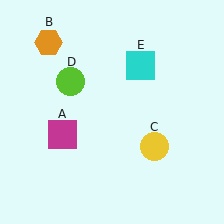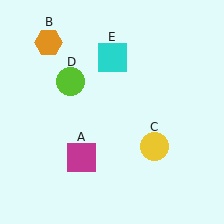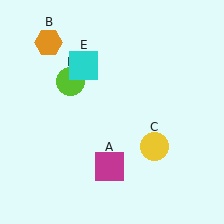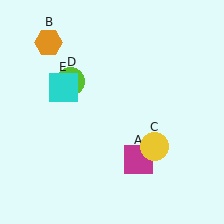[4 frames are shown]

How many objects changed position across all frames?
2 objects changed position: magenta square (object A), cyan square (object E).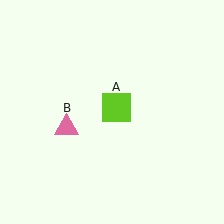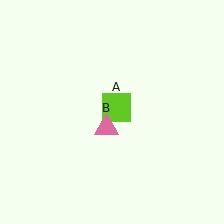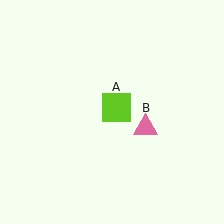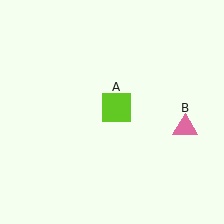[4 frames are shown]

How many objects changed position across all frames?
1 object changed position: pink triangle (object B).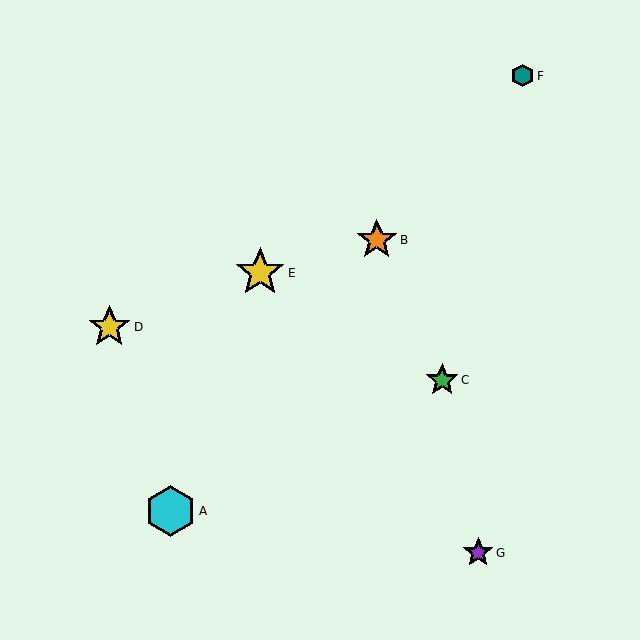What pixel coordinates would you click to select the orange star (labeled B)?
Click at (377, 240) to select the orange star B.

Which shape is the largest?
The cyan hexagon (labeled A) is the largest.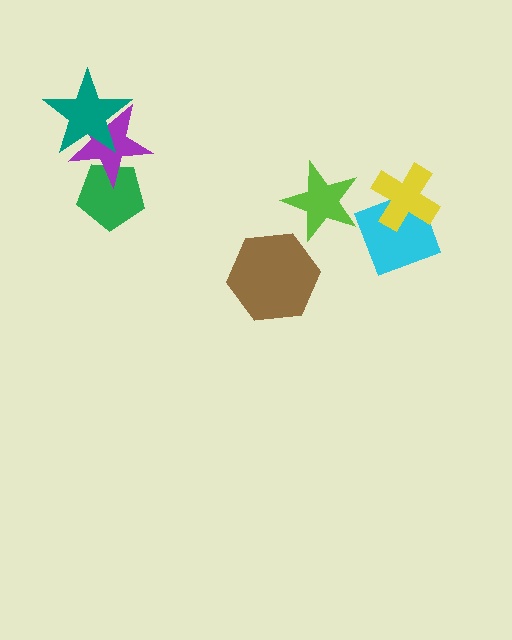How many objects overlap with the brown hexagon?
0 objects overlap with the brown hexagon.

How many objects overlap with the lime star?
0 objects overlap with the lime star.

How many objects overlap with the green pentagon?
1 object overlaps with the green pentagon.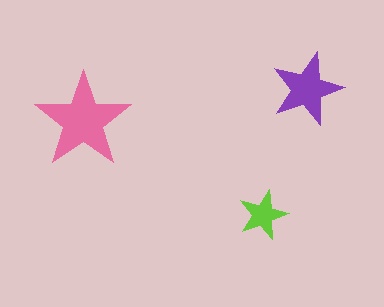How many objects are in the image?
There are 3 objects in the image.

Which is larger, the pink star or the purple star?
The pink one.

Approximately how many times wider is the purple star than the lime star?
About 1.5 times wider.